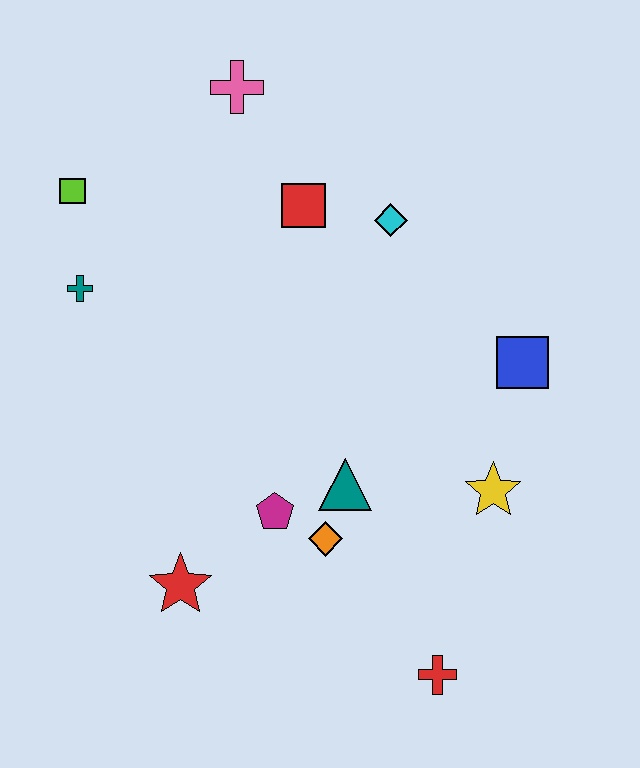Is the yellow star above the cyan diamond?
No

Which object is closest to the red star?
The magenta pentagon is closest to the red star.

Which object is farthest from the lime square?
The red cross is farthest from the lime square.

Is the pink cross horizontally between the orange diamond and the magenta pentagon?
No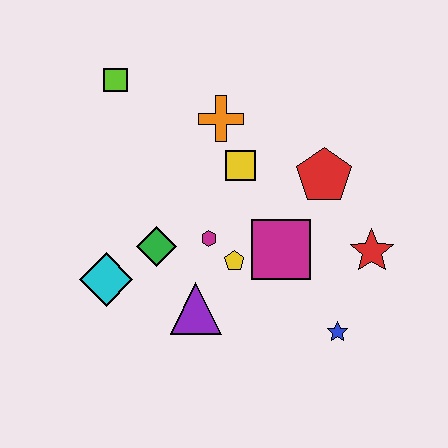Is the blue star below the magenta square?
Yes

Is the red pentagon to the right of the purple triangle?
Yes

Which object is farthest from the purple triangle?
The lime square is farthest from the purple triangle.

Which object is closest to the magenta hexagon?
The yellow pentagon is closest to the magenta hexagon.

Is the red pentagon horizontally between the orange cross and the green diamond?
No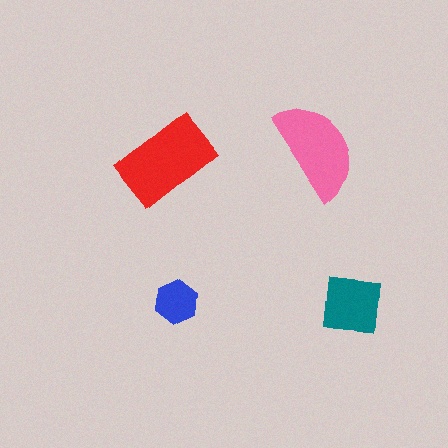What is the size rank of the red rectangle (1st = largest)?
1st.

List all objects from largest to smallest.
The red rectangle, the pink semicircle, the teal square, the blue hexagon.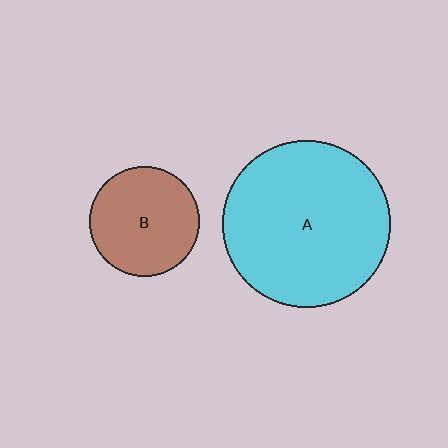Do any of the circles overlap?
No, none of the circles overlap.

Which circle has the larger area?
Circle A (cyan).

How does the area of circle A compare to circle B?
Approximately 2.3 times.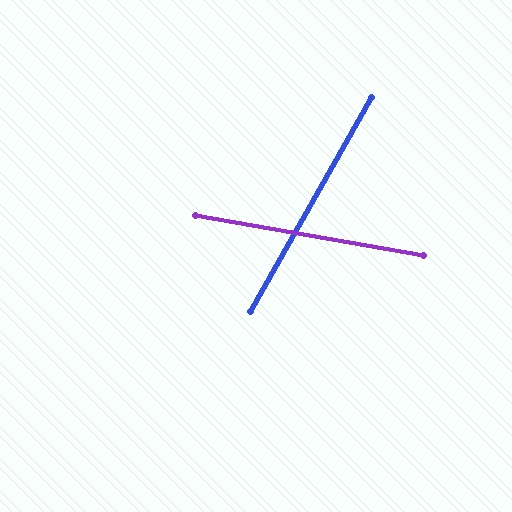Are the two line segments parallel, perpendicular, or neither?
Neither parallel nor perpendicular — they differ by about 71°.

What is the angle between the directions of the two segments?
Approximately 71 degrees.